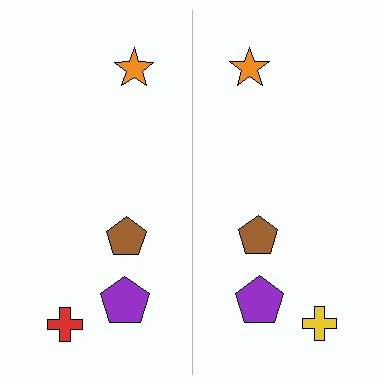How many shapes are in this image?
There are 8 shapes in this image.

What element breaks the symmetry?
The yellow cross on the right side breaks the symmetry — its mirror counterpart is red.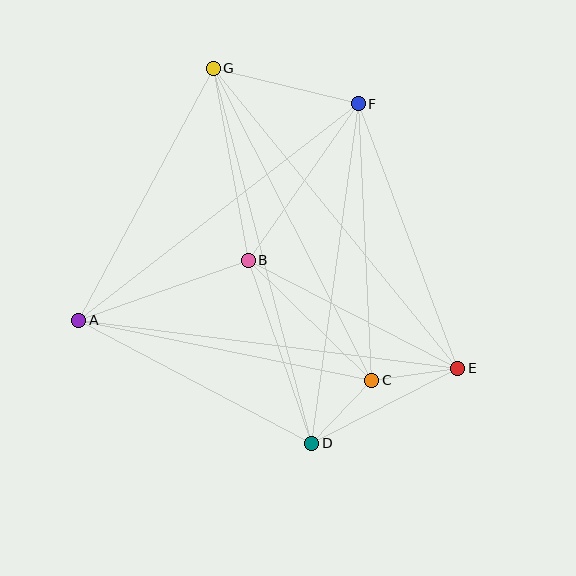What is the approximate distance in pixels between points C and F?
The distance between C and F is approximately 277 pixels.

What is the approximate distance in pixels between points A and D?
The distance between A and D is approximately 263 pixels.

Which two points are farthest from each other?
Points D and G are farthest from each other.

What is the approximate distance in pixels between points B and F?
The distance between B and F is approximately 191 pixels.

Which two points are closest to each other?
Points C and E are closest to each other.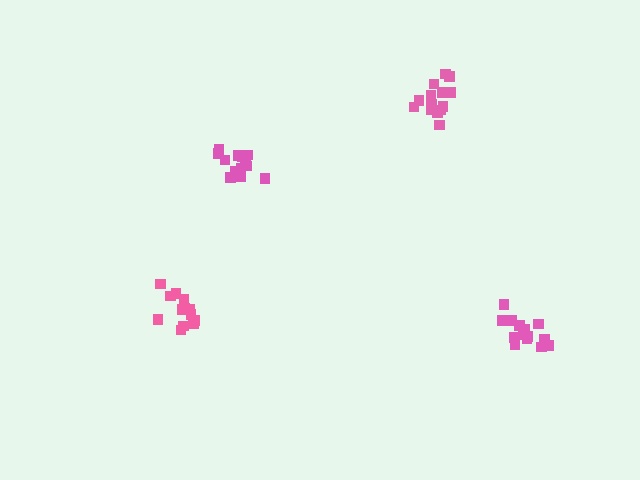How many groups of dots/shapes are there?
There are 4 groups.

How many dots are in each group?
Group 1: 14 dots, Group 2: 13 dots, Group 3: 14 dots, Group 4: 15 dots (56 total).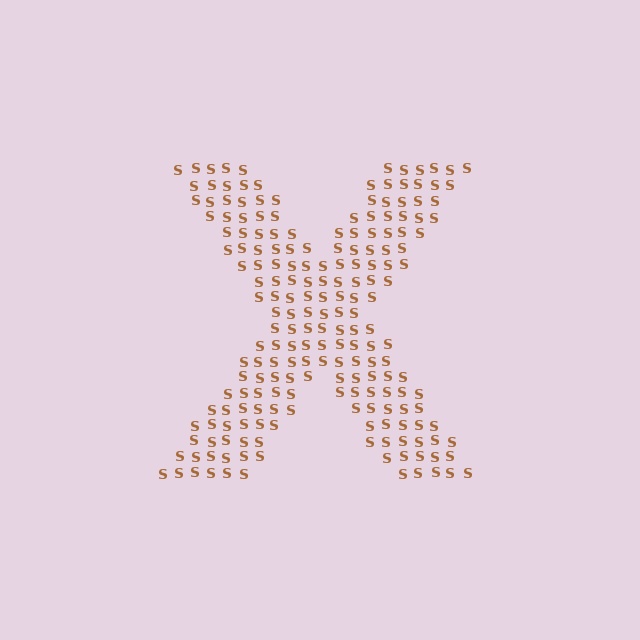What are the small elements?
The small elements are letter S's.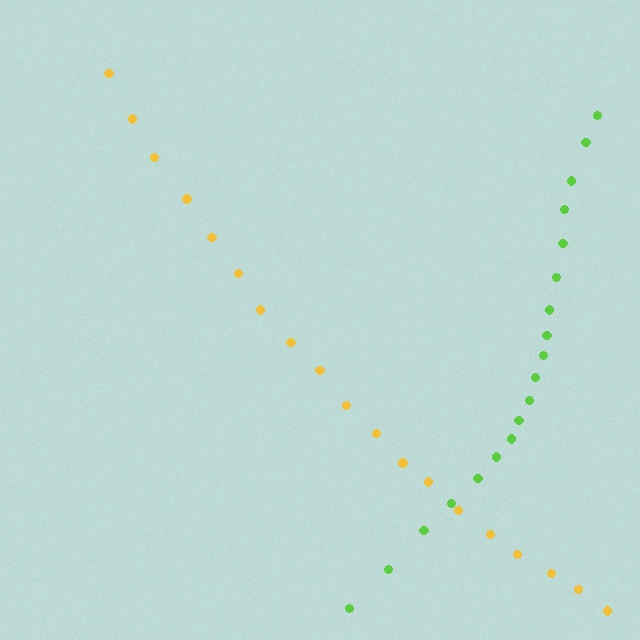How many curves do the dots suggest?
There are 2 distinct paths.